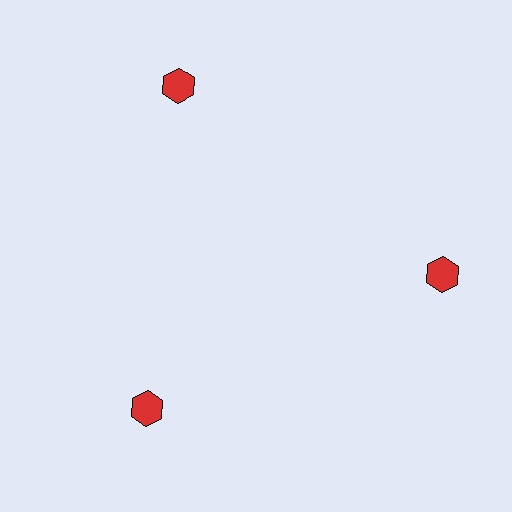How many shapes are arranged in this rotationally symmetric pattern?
There are 3 shapes, arranged in 3 groups of 1.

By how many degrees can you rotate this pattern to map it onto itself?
The pattern maps onto itself every 120 degrees of rotation.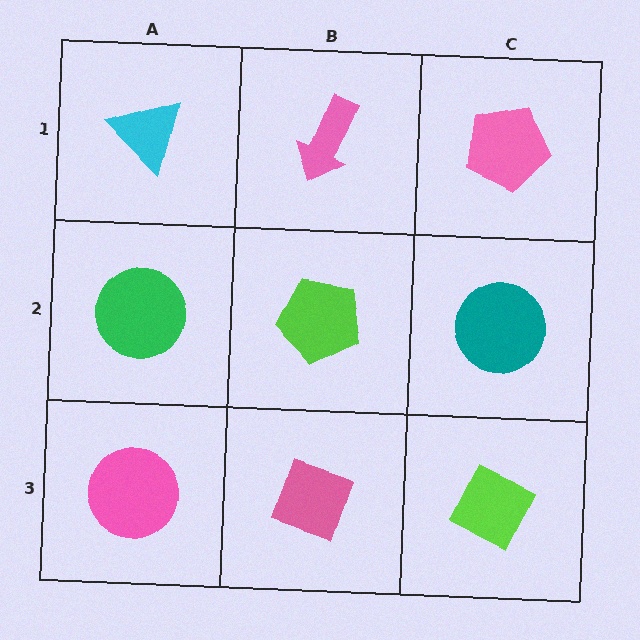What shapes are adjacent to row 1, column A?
A green circle (row 2, column A), a pink arrow (row 1, column B).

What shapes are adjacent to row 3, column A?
A green circle (row 2, column A), a pink diamond (row 3, column B).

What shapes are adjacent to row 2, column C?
A pink pentagon (row 1, column C), a lime diamond (row 3, column C), a lime pentagon (row 2, column B).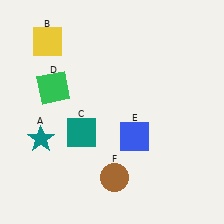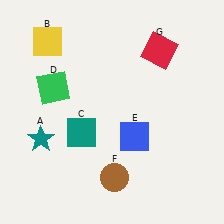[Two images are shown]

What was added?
A red square (G) was added in Image 2.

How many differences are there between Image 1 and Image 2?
There is 1 difference between the two images.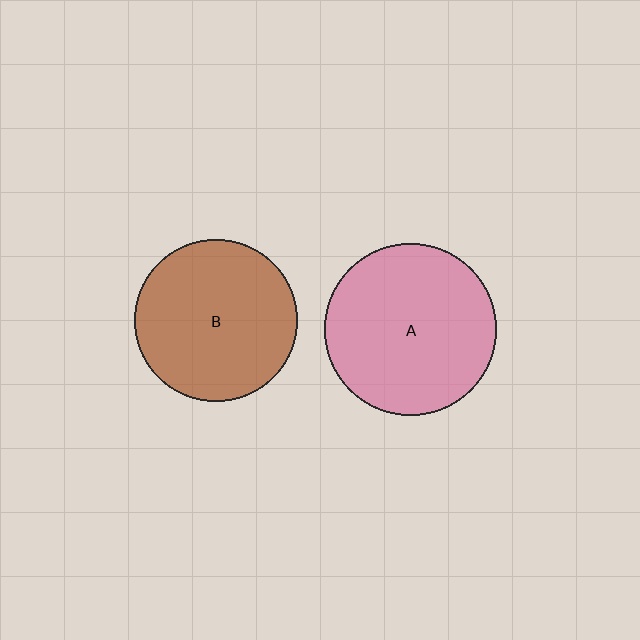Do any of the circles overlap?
No, none of the circles overlap.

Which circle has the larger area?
Circle A (pink).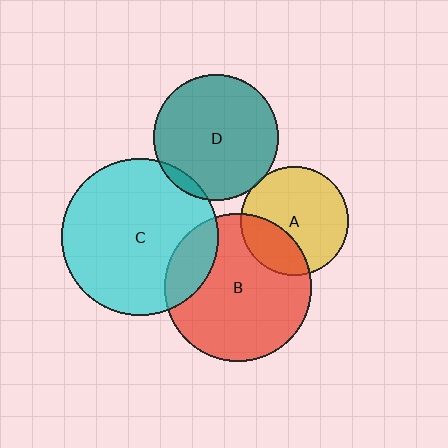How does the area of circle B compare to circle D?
Approximately 1.4 times.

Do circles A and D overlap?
Yes.